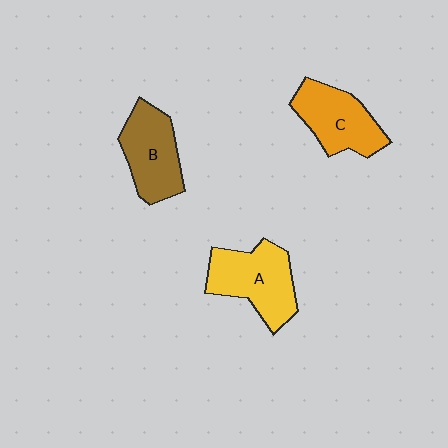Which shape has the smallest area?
Shape C (orange).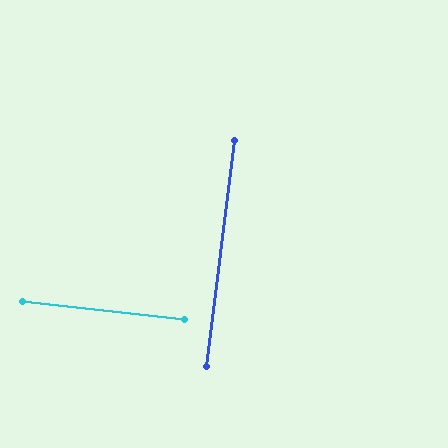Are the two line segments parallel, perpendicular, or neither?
Perpendicular — they meet at approximately 90°.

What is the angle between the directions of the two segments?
Approximately 90 degrees.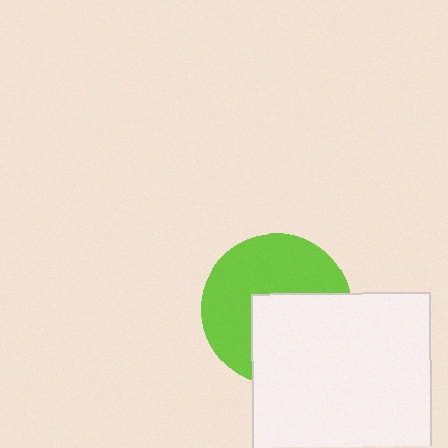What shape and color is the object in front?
The object in front is a white square.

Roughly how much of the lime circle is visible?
About half of it is visible (roughly 55%).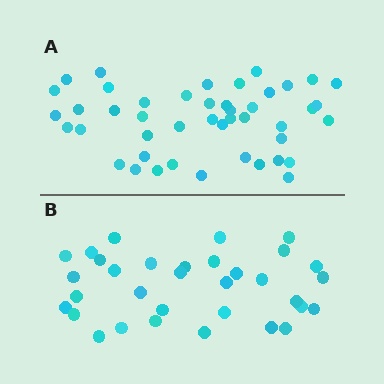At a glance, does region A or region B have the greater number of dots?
Region A (the top region) has more dots.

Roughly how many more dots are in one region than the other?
Region A has roughly 12 or so more dots than region B.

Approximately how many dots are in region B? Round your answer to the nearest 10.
About 30 dots. (The exact count is 33, which rounds to 30.)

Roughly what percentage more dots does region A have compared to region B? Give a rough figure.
About 35% more.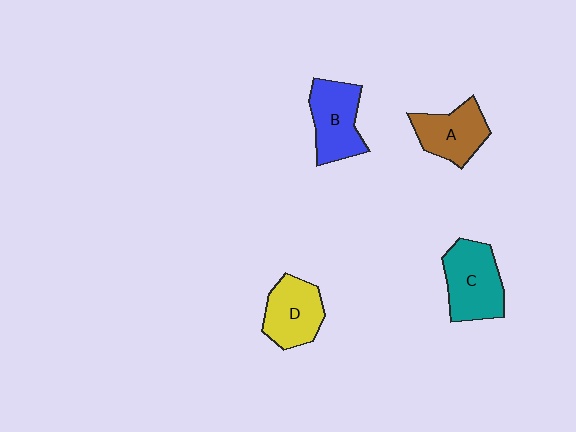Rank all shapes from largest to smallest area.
From largest to smallest: C (teal), B (blue), D (yellow), A (brown).